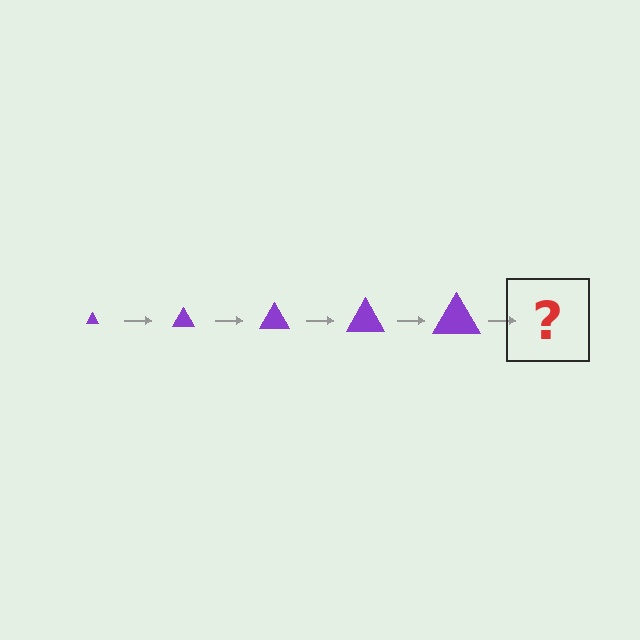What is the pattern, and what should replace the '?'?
The pattern is that the triangle gets progressively larger each step. The '?' should be a purple triangle, larger than the previous one.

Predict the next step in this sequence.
The next step is a purple triangle, larger than the previous one.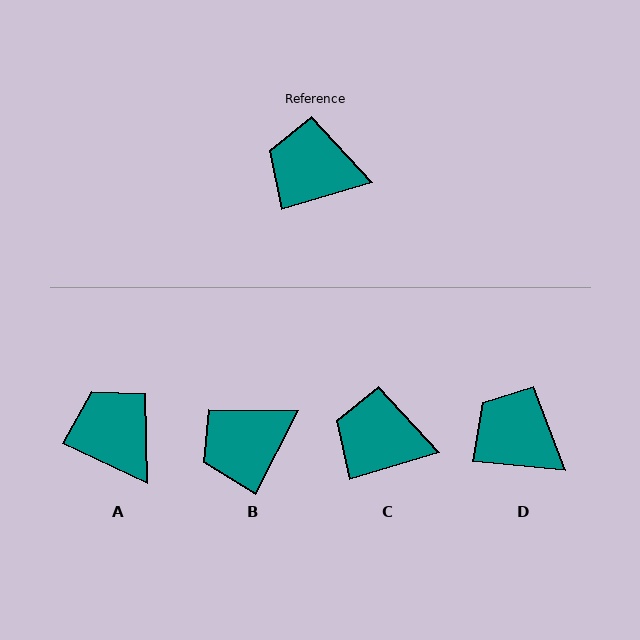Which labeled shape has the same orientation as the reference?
C.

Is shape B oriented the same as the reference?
No, it is off by about 46 degrees.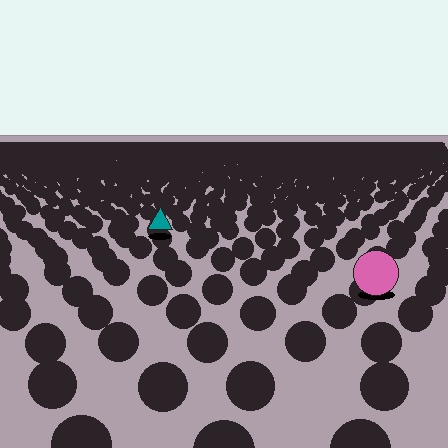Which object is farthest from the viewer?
The teal triangle is farthest from the viewer. It appears smaller and the ground texture around it is denser.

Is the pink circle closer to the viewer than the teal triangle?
Yes. The pink circle is closer — you can tell from the texture gradient: the ground texture is coarser near it.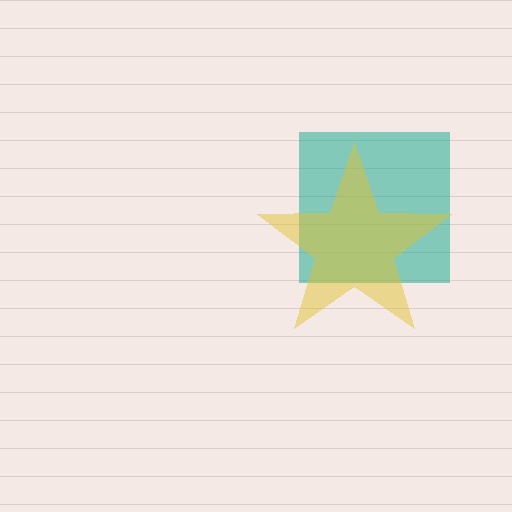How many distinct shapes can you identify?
There are 2 distinct shapes: a teal square, a yellow star.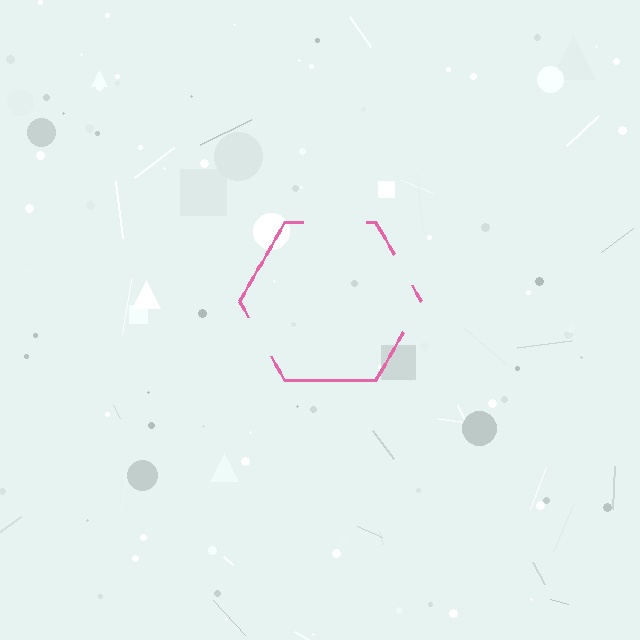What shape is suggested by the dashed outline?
The dashed outline suggests a hexagon.